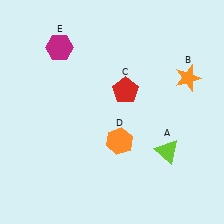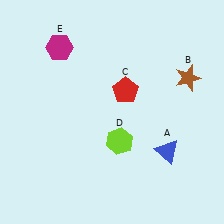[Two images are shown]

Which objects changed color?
A changed from lime to blue. B changed from orange to brown. D changed from orange to lime.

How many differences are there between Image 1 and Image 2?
There are 3 differences between the two images.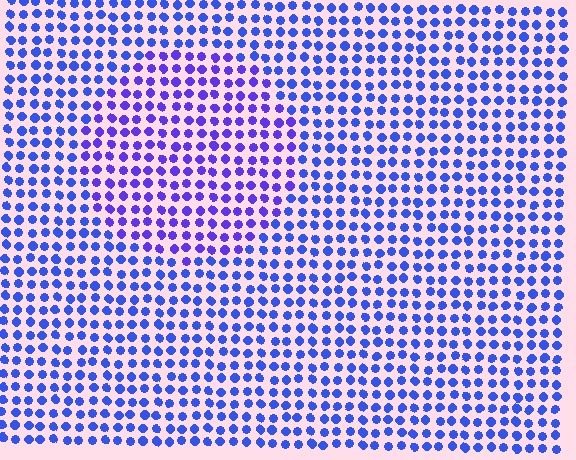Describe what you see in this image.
The image is filled with small blue elements in a uniform arrangement. A circle-shaped region is visible where the elements are tinted to a slightly different hue, forming a subtle color boundary.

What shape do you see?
I see a circle.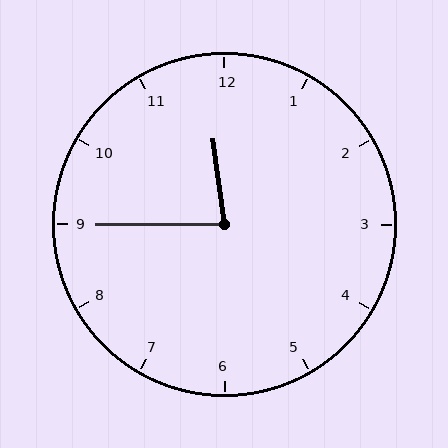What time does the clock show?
11:45.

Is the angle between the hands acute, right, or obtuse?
It is acute.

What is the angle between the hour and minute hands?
Approximately 82 degrees.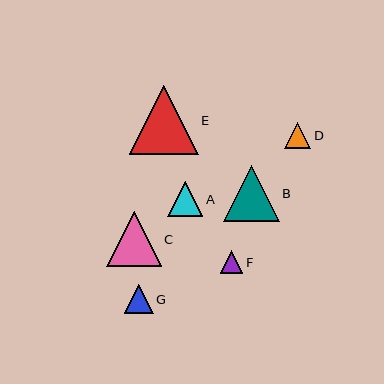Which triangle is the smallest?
Triangle F is the smallest with a size of approximately 23 pixels.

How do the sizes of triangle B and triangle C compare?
Triangle B and triangle C are approximately the same size.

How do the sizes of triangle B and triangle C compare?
Triangle B and triangle C are approximately the same size.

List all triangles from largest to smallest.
From largest to smallest: E, B, C, A, G, D, F.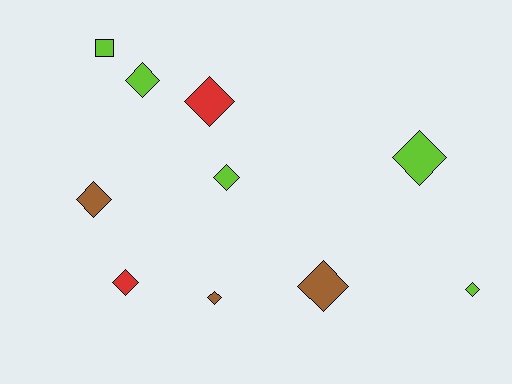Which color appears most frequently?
Lime, with 5 objects.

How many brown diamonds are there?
There are 3 brown diamonds.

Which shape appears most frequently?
Diamond, with 9 objects.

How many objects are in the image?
There are 10 objects.